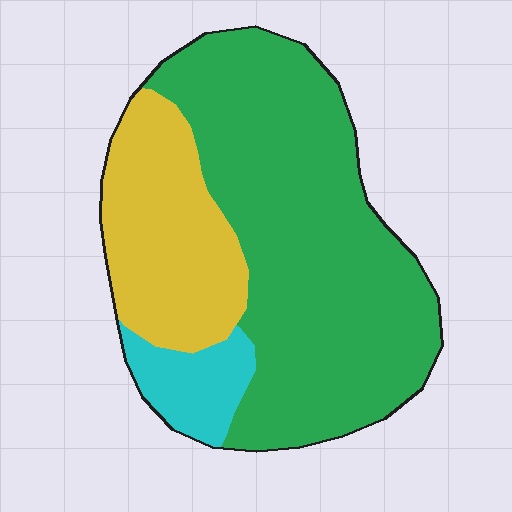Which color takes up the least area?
Cyan, at roughly 10%.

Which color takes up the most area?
Green, at roughly 65%.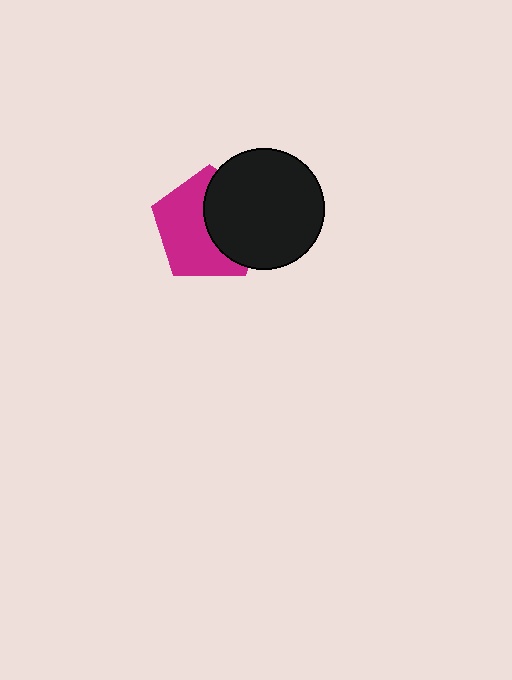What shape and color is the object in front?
The object in front is a black circle.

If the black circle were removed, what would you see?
You would see the complete magenta pentagon.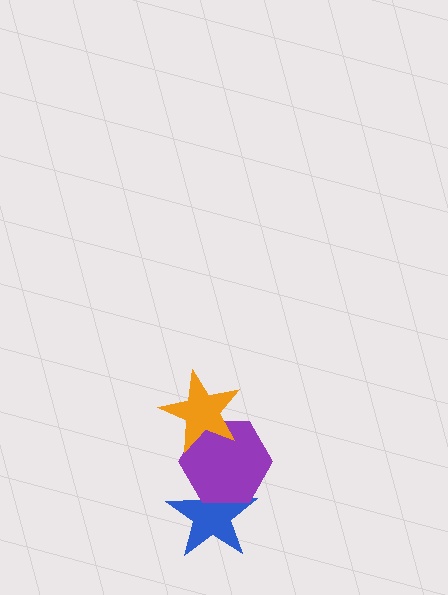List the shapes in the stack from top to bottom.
From top to bottom: the orange star, the purple hexagon, the blue star.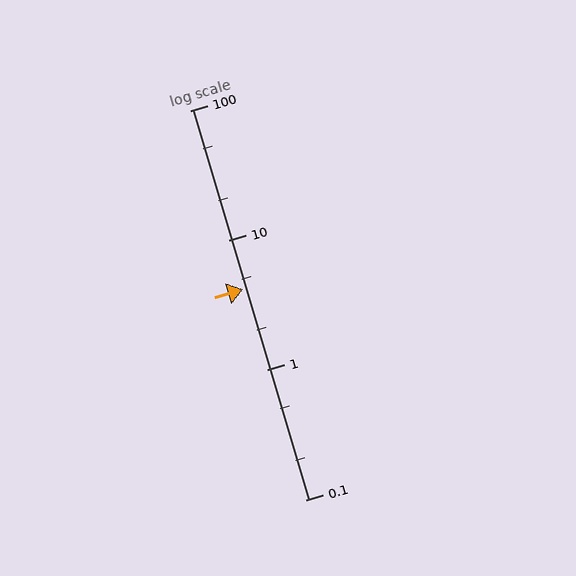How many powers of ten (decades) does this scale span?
The scale spans 3 decades, from 0.1 to 100.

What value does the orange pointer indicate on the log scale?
The pointer indicates approximately 4.2.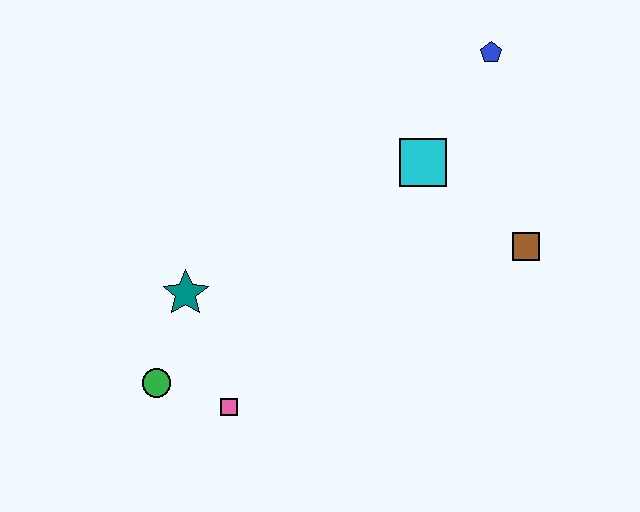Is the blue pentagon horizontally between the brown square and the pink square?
Yes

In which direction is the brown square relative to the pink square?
The brown square is to the right of the pink square.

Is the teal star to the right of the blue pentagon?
No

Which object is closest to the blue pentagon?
The cyan square is closest to the blue pentagon.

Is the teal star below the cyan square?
Yes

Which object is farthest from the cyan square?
The green circle is farthest from the cyan square.